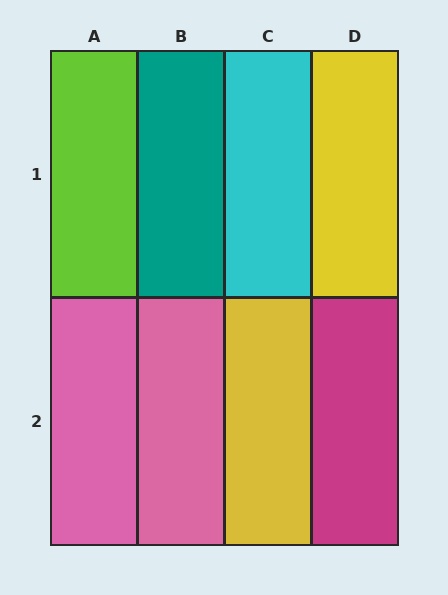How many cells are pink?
2 cells are pink.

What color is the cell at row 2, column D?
Magenta.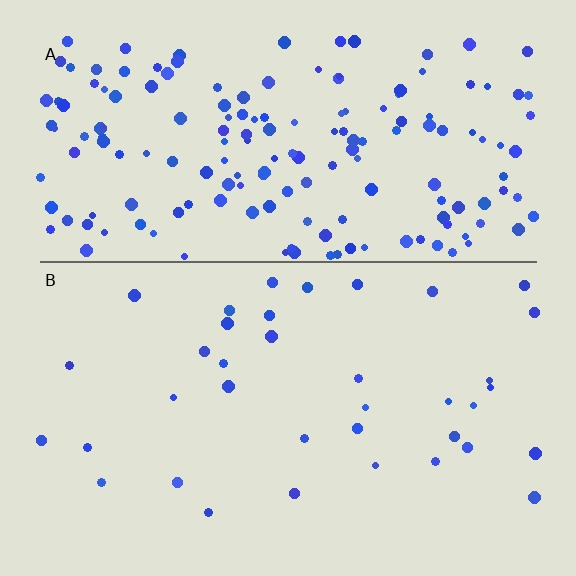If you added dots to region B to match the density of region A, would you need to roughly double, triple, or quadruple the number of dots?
Approximately quadruple.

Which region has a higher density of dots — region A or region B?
A (the top).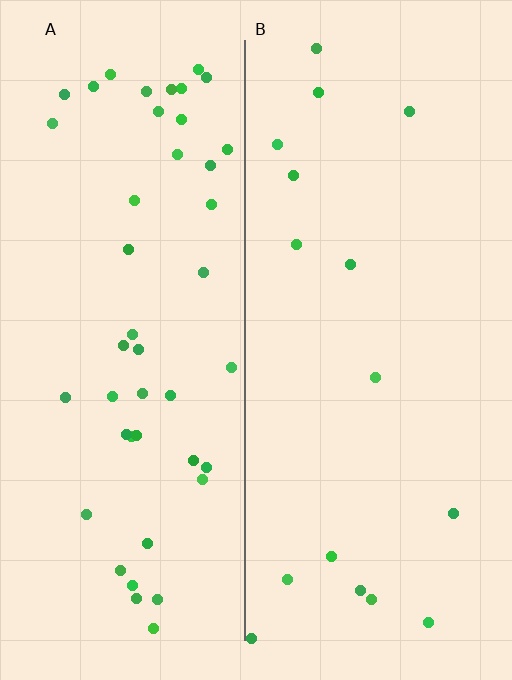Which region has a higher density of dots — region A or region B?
A (the left).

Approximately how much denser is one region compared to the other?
Approximately 2.9× — region A over region B.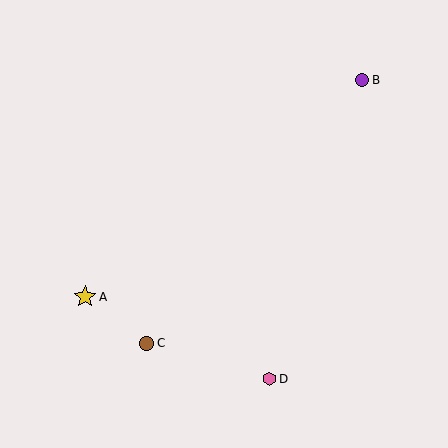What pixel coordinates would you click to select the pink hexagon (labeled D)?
Click at (270, 379) to select the pink hexagon D.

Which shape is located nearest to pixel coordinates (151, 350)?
The brown circle (labeled C) at (147, 343) is nearest to that location.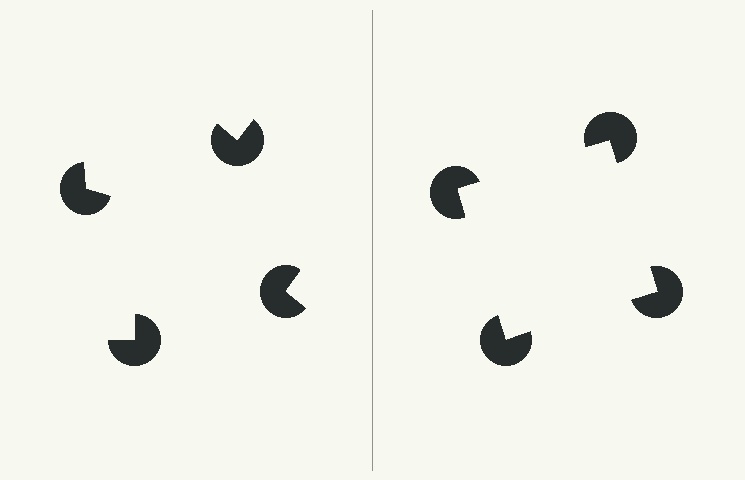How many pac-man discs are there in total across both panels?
8 — 4 on each side.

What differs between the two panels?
The pac-man discs are positioned identically on both sides; only the wedge orientations differ. On the right they align to a square; on the left they are misaligned.